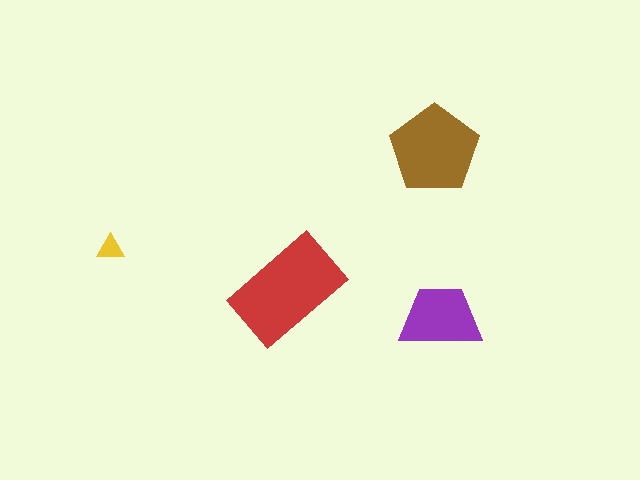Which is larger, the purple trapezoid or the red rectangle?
The red rectangle.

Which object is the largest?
The red rectangle.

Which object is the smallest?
The yellow triangle.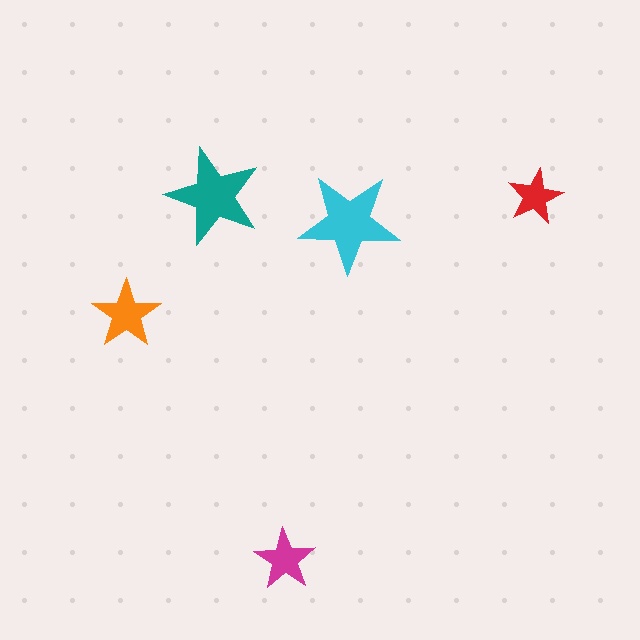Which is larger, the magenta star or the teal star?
The teal one.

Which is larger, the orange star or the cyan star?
The cyan one.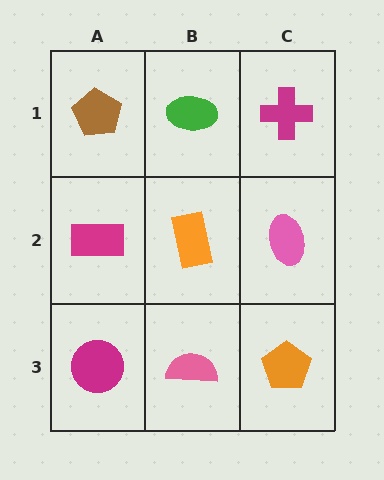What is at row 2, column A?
A magenta rectangle.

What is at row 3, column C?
An orange pentagon.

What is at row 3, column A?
A magenta circle.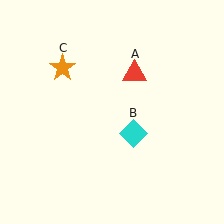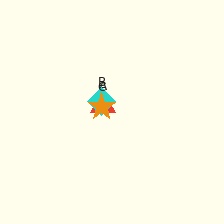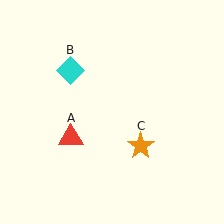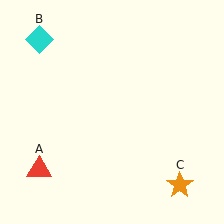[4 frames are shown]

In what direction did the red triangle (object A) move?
The red triangle (object A) moved down and to the left.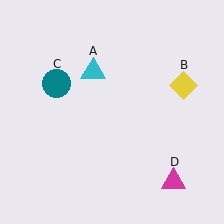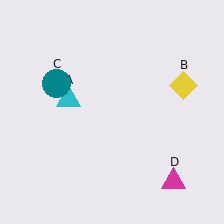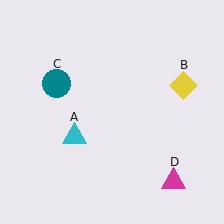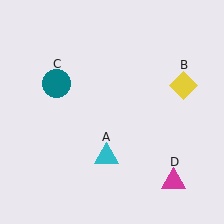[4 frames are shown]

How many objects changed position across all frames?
1 object changed position: cyan triangle (object A).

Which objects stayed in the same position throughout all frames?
Yellow diamond (object B) and teal circle (object C) and magenta triangle (object D) remained stationary.